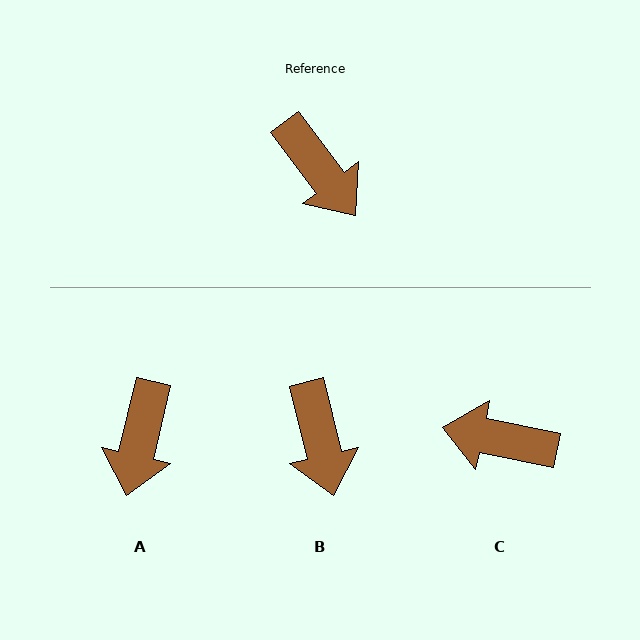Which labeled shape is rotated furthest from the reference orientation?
C, about 139 degrees away.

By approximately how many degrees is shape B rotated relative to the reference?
Approximately 24 degrees clockwise.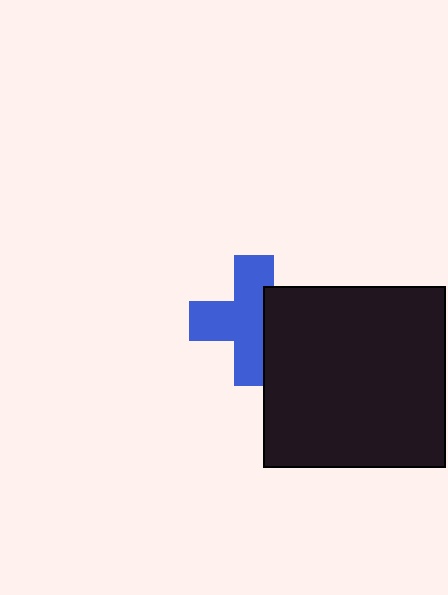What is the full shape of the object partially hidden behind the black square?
The partially hidden object is a blue cross.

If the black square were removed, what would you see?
You would see the complete blue cross.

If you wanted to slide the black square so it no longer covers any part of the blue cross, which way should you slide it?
Slide it right — that is the most direct way to separate the two shapes.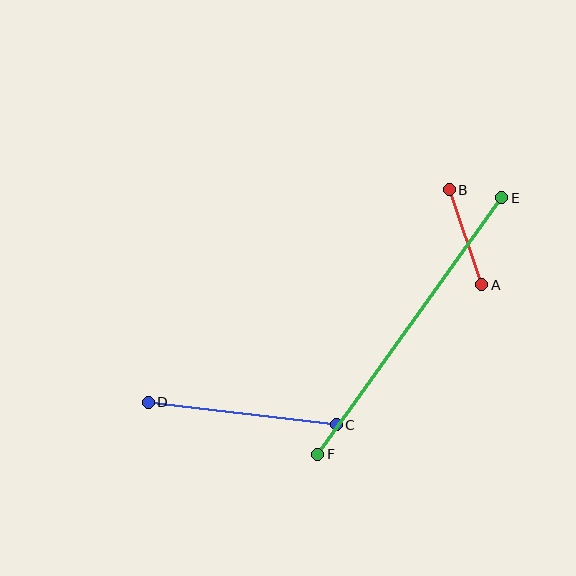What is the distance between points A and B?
The distance is approximately 100 pixels.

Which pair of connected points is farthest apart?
Points E and F are farthest apart.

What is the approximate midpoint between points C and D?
The midpoint is at approximately (242, 414) pixels.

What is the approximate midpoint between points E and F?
The midpoint is at approximately (410, 326) pixels.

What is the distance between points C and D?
The distance is approximately 189 pixels.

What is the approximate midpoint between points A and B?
The midpoint is at approximately (465, 237) pixels.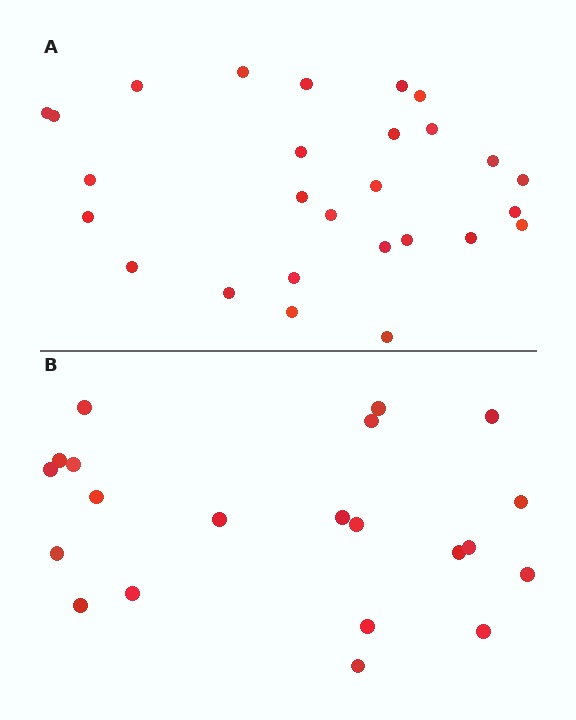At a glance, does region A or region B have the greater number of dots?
Region A (the top region) has more dots.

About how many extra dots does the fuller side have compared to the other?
Region A has about 6 more dots than region B.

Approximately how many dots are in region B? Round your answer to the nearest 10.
About 20 dots. (The exact count is 21, which rounds to 20.)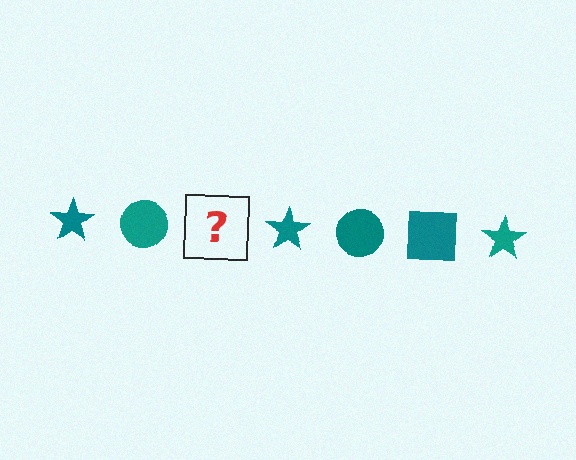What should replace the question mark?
The question mark should be replaced with a teal square.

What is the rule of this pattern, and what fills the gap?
The rule is that the pattern cycles through star, circle, square shapes in teal. The gap should be filled with a teal square.